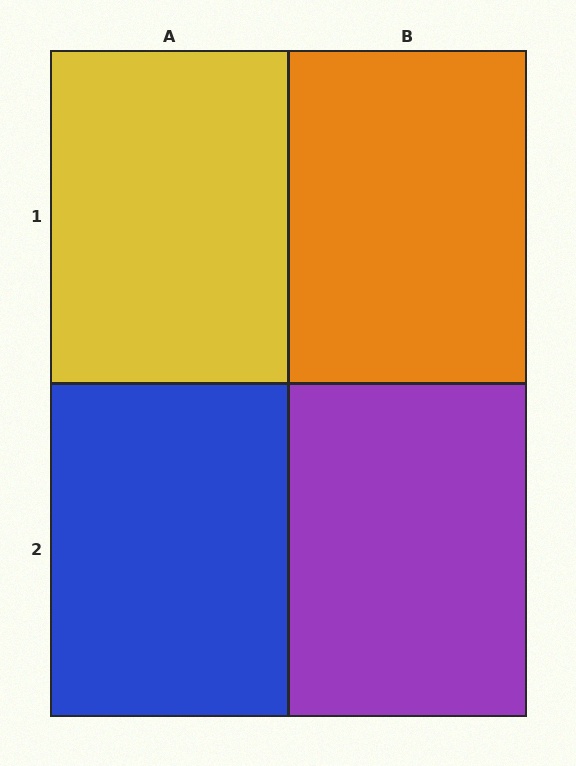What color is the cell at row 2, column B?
Purple.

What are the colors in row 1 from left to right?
Yellow, orange.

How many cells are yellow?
1 cell is yellow.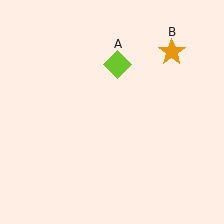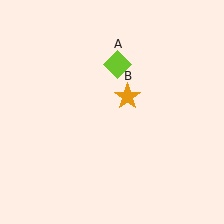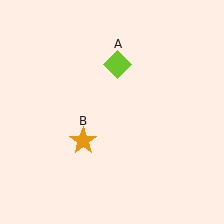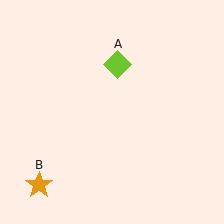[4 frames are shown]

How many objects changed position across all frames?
1 object changed position: orange star (object B).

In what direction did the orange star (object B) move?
The orange star (object B) moved down and to the left.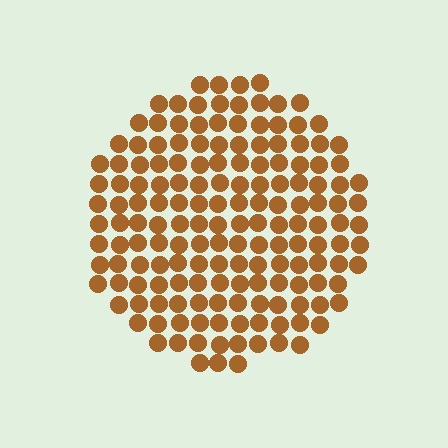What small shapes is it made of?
It is made of small circles.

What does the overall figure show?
The overall figure shows a circle.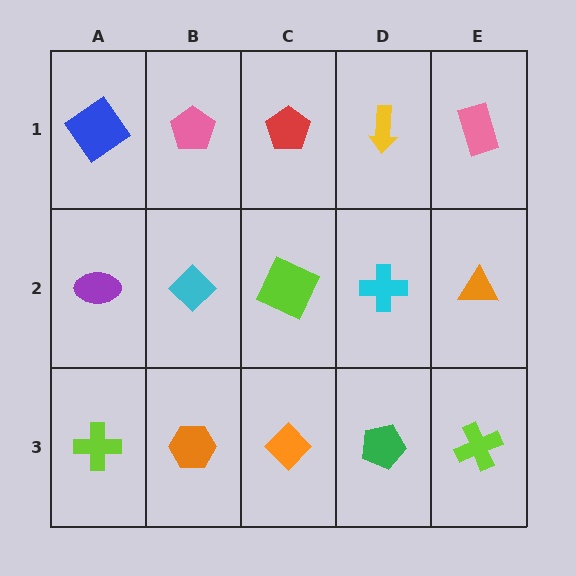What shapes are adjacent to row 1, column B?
A cyan diamond (row 2, column B), a blue diamond (row 1, column A), a red pentagon (row 1, column C).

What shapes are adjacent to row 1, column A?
A purple ellipse (row 2, column A), a pink pentagon (row 1, column B).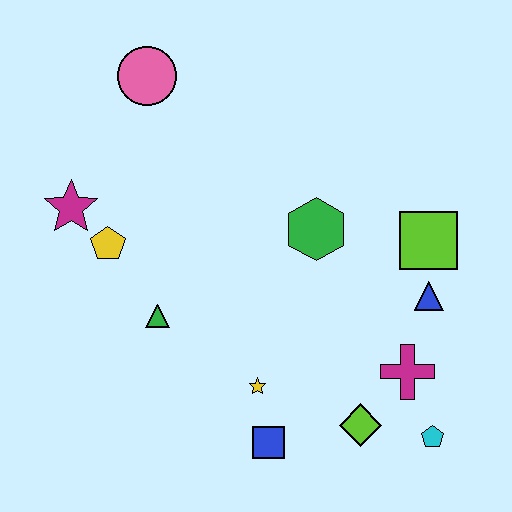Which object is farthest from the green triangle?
The cyan pentagon is farthest from the green triangle.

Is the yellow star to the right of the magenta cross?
No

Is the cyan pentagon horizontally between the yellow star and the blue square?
No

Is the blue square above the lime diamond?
No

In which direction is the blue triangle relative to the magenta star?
The blue triangle is to the right of the magenta star.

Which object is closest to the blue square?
The yellow star is closest to the blue square.